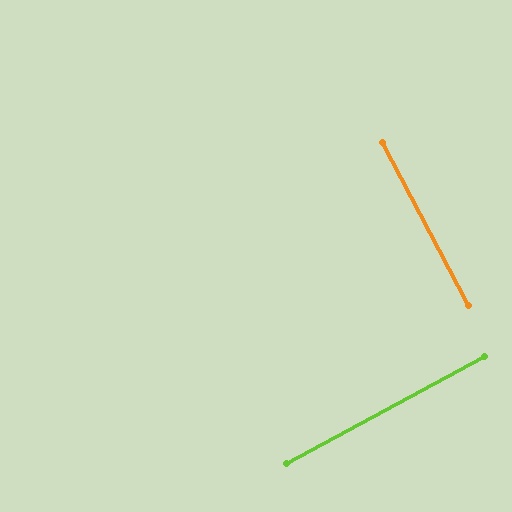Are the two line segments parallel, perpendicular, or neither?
Perpendicular — they meet at approximately 90°.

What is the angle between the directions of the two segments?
Approximately 90 degrees.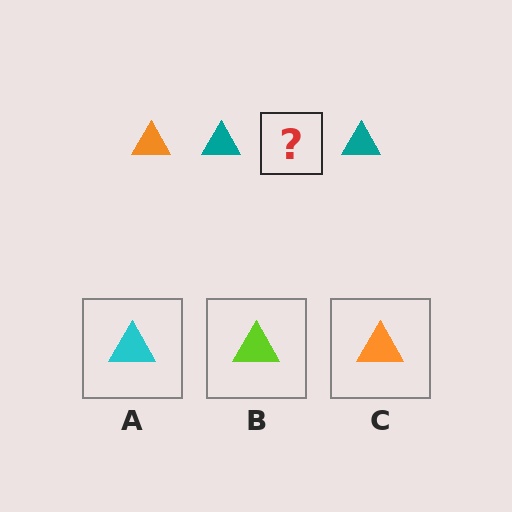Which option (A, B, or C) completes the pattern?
C.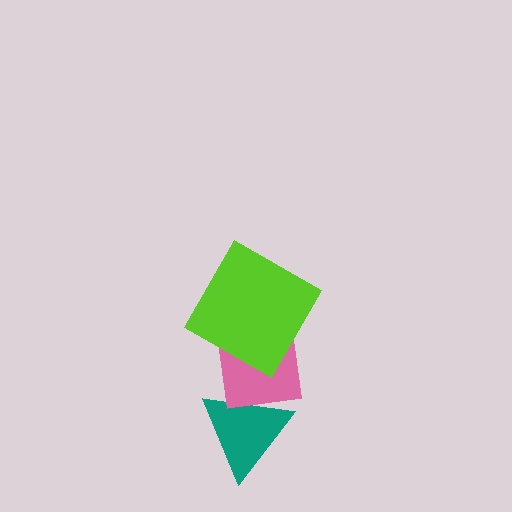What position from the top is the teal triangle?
The teal triangle is 3rd from the top.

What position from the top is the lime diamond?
The lime diamond is 1st from the top.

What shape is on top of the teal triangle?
The pink square is on top of the teal triangle.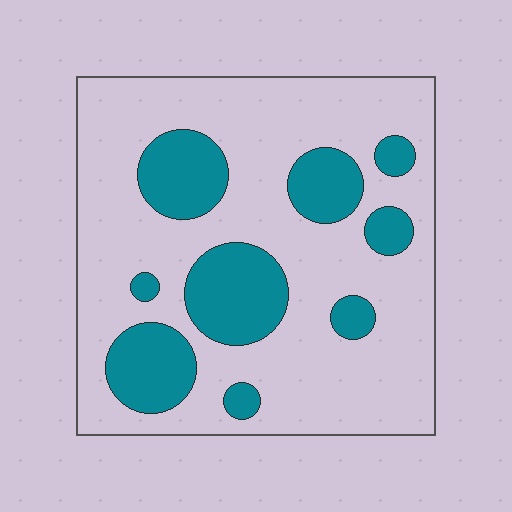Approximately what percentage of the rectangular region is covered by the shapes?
Approximately 25%.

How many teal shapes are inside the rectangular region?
9.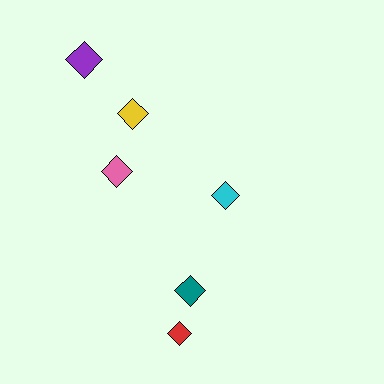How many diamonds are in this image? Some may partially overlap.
There are 6 diamonds.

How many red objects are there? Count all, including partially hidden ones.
There is 1 red object.